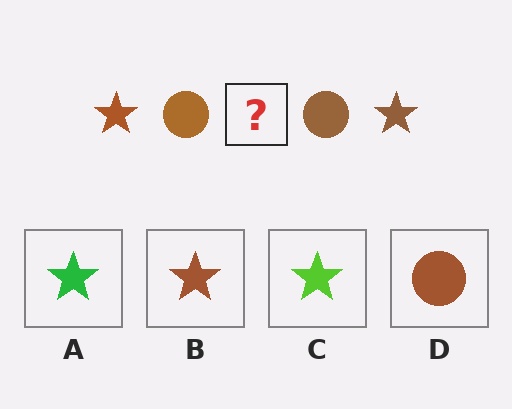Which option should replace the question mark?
Option B.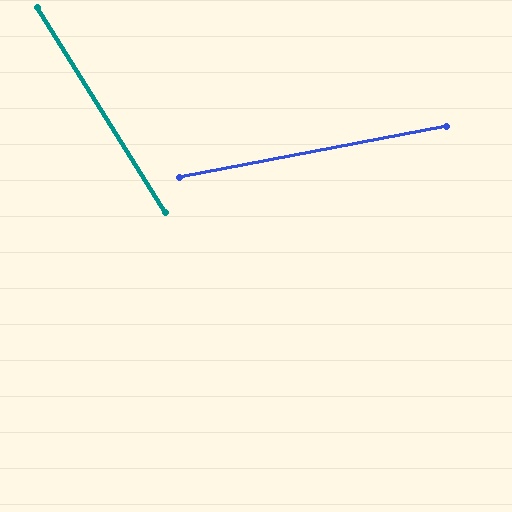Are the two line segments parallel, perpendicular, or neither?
Neither parallel nor perpendicular — they differ by about 69°.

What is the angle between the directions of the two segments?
Approximately 69 degrees.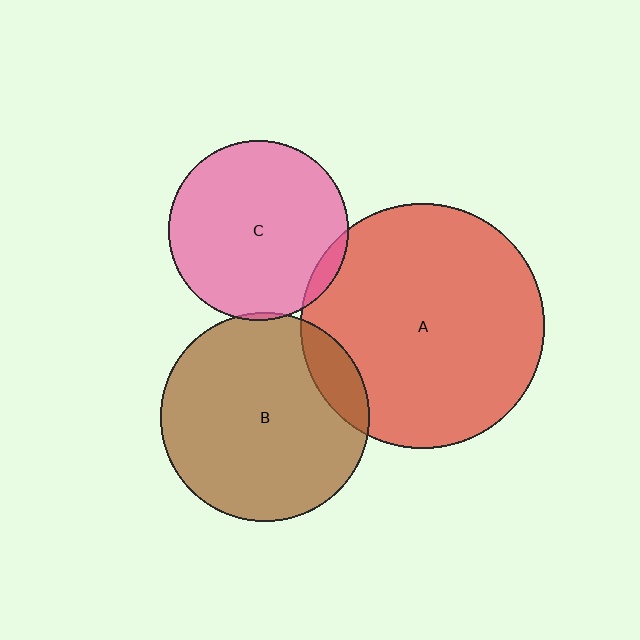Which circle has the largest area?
Circle A (red).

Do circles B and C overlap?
Yes.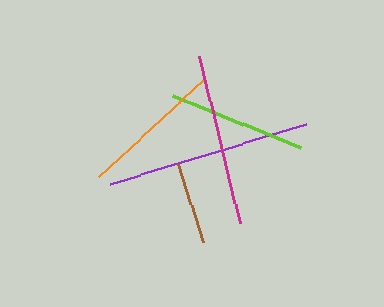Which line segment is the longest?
The purple line is the longest at approximately 204 pixels.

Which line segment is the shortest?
The brown line is the shortest at approximately 81 pixels.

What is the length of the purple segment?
The purple segment is approximately 204 pixels long.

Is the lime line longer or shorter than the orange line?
The orange line is longer than the lime line.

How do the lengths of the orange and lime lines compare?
The orange and lime lines are approximately the same length.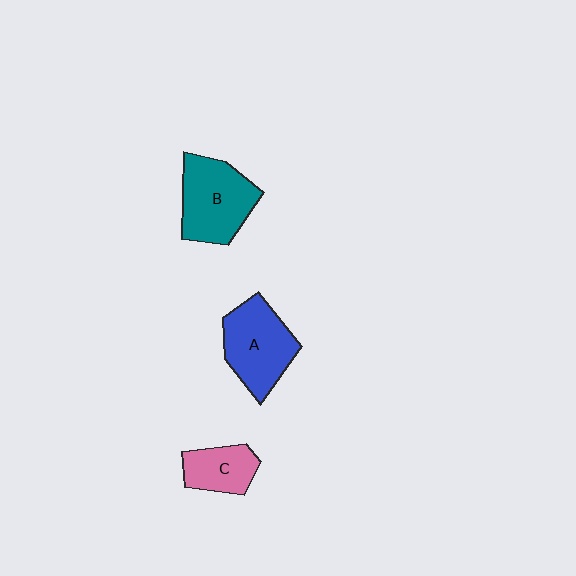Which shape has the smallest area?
Shape C (pink).